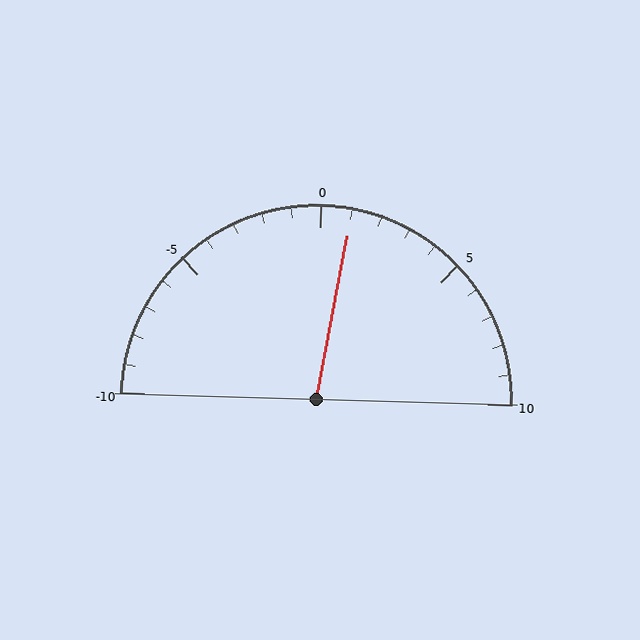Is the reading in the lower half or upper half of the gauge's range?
The reading is in the upper half of the range (-10 to 10).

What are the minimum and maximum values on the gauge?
The gauge ranges from -10 to 10.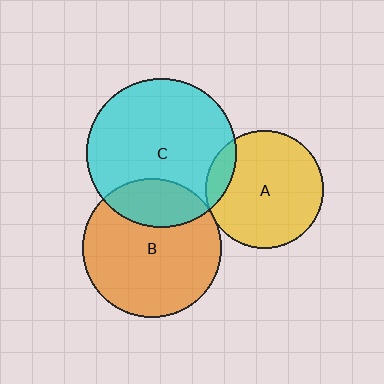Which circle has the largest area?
Circle C (cyan).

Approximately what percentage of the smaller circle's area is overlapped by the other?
Approximately 5%.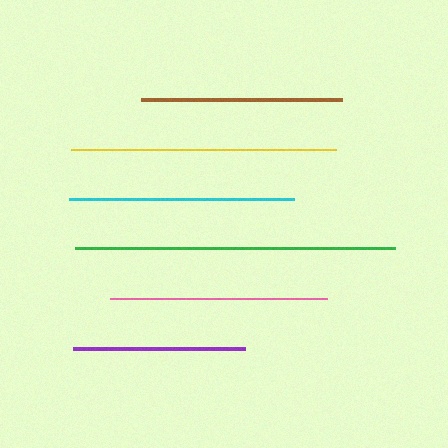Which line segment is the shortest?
The purple line is the shortest at approximately 171 pixels.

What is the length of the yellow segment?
The yellow segment is approximately 265 pixels long.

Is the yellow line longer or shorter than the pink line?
The yellow line is longer than the pink line.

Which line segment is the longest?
The green line is the longest at approximately 320 pixels.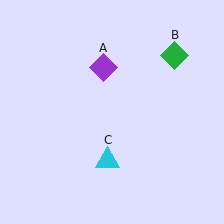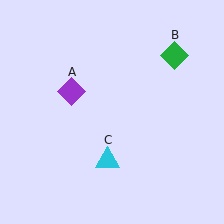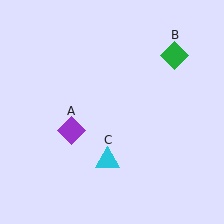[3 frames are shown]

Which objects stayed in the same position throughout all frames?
Green diamond (object B) and cyan triangle (object C) remained stationary.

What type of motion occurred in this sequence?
The purple diamond (object A) rotated counterclockwise around the center of the scene.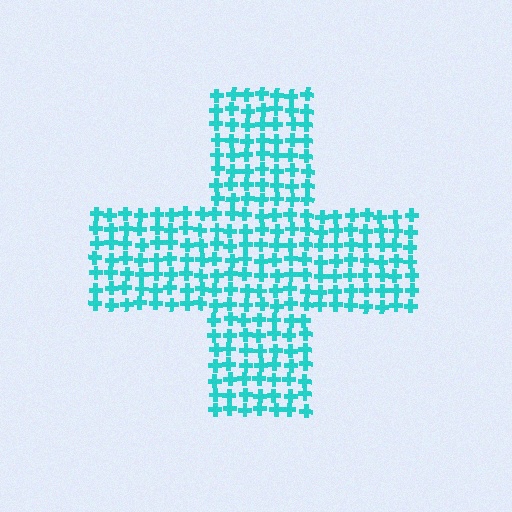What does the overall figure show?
The overall figure shows a cross.